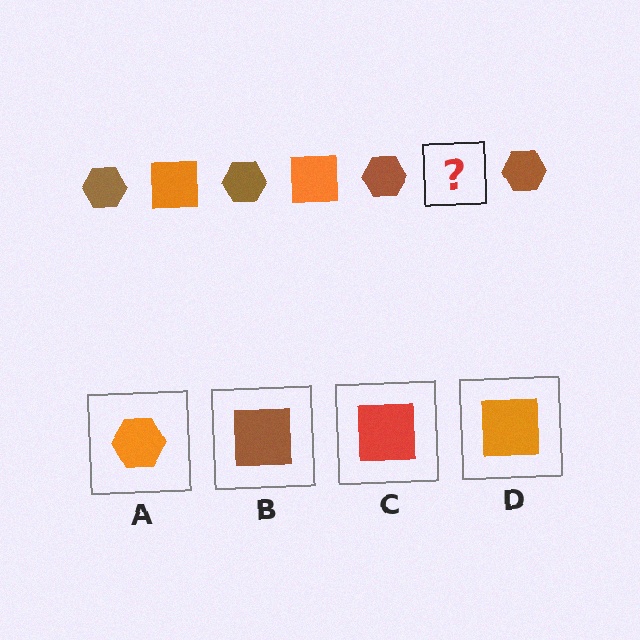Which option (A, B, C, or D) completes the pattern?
D.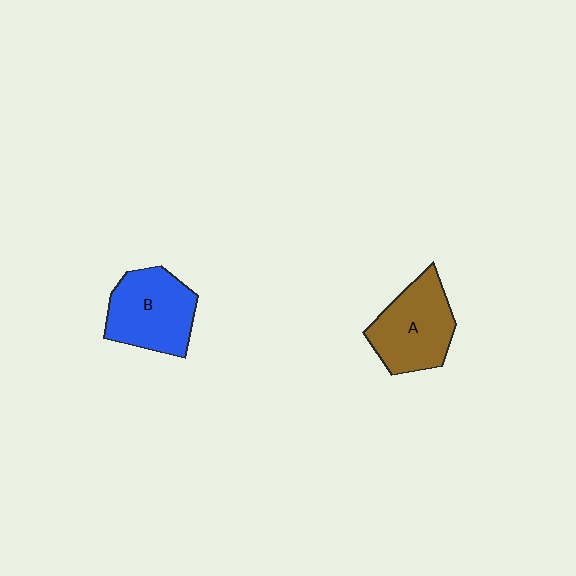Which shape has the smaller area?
Shape B (blue).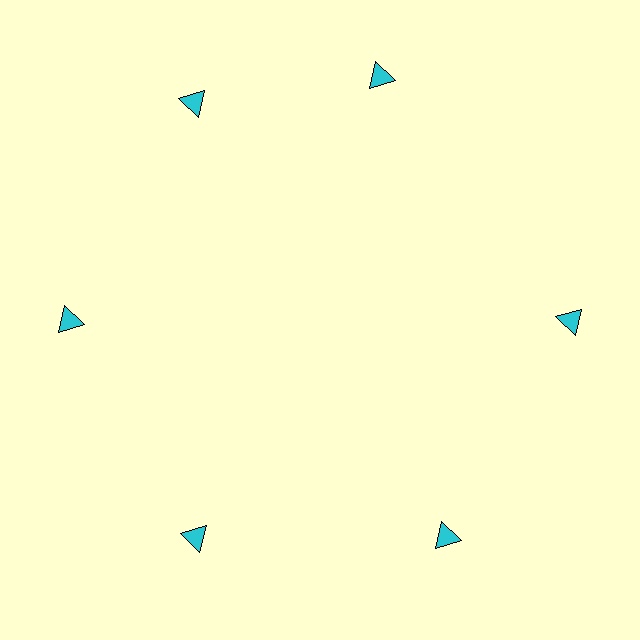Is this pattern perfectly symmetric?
No. The 6 cyan triangles are arranged in a ring, but one element near the 1 o'clock position is rotated out of alignment along the ring, breaking the 6-fold rotational symmetry.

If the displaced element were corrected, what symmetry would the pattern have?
It would have 6-fold rotational symmetry — the pattern would map onto itself every 60 degrees.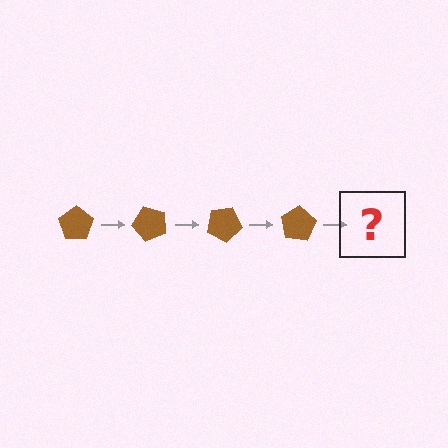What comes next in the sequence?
The next element should be a brown pentagon rotated 200 degrees.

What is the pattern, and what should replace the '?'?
The pattern is that the pentagon rotates 50 degrees each step. The '?' should be a brown pentagon rotated 200 degrees.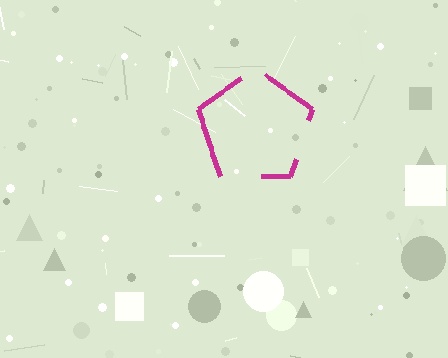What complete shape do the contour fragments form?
The contour fragments form a pentagon.